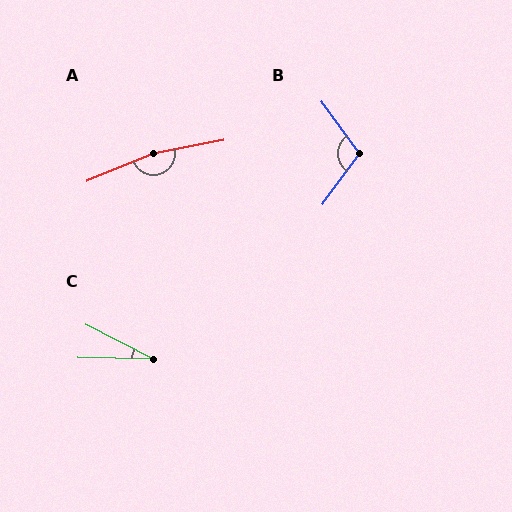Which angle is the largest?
A, at approximately 168 degrees.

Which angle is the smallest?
C, at approximately 26 degrees.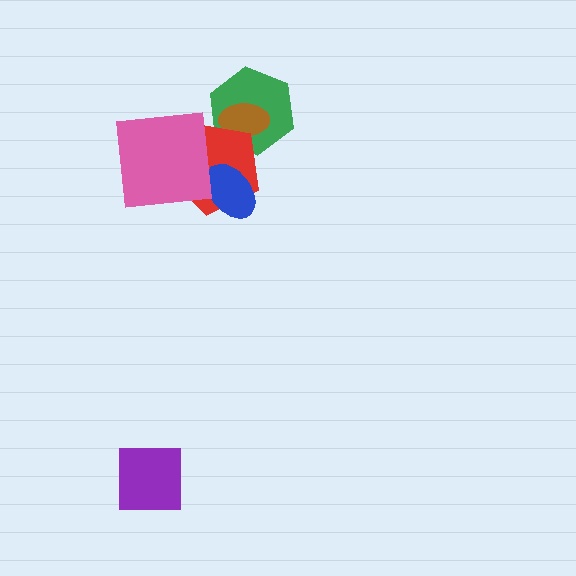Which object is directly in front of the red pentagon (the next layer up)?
The blue ellipse is directly in front of the red pentagon.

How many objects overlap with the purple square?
0 objects overlap with the purple square.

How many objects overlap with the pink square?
1 object overlaps with the pink square.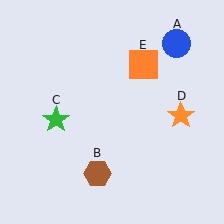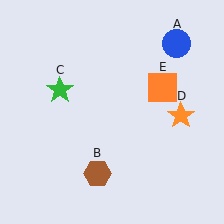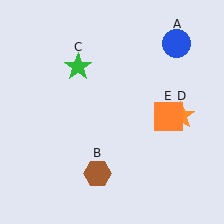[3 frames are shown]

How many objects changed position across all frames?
2 objects changed position: green star (object C), orange square (object E).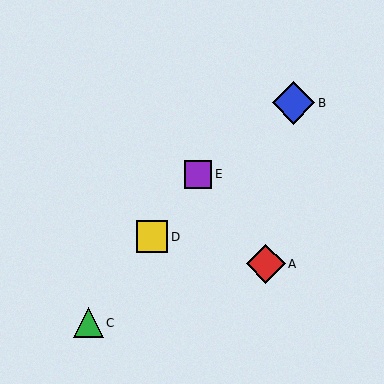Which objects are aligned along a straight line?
Objects C, D, E are aligned along a straight line.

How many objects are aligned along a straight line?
3 objects (C, D, E) are aligned along a straight line.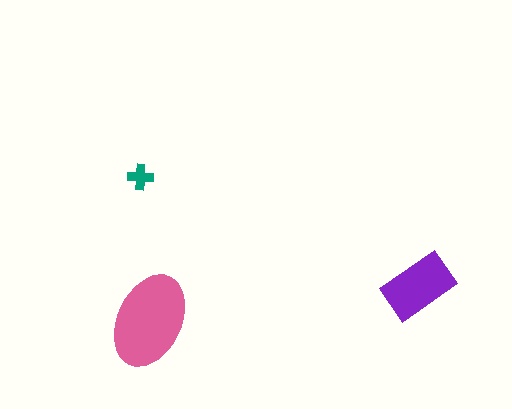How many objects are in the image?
There are 3 objects in the image.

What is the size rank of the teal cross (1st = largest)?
3rd.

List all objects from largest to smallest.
The pink ellipse, the purple rectangle, the teal cross.